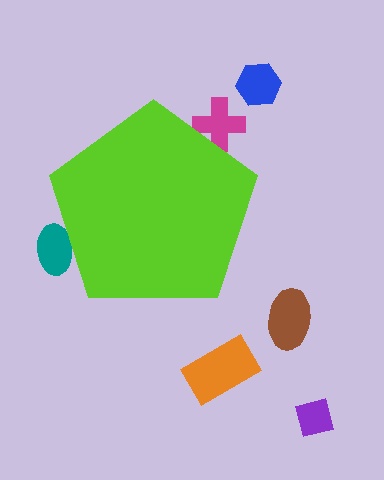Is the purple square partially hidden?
No, the purple square is fully visible.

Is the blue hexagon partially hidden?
No, the blue hexagon is fully visible.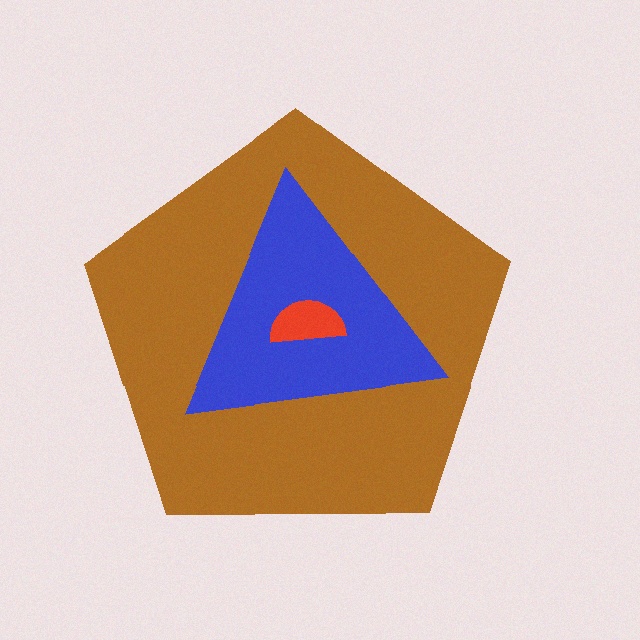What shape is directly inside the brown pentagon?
The blue triangle.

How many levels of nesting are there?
3.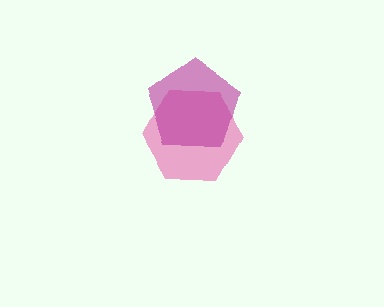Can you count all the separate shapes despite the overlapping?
Yes, there are 2 separate shapes.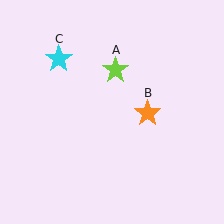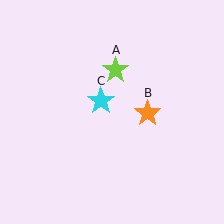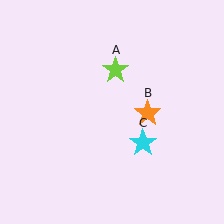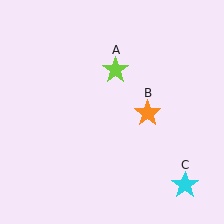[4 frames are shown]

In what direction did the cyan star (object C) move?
The cyan star (object C) moved down and to the right.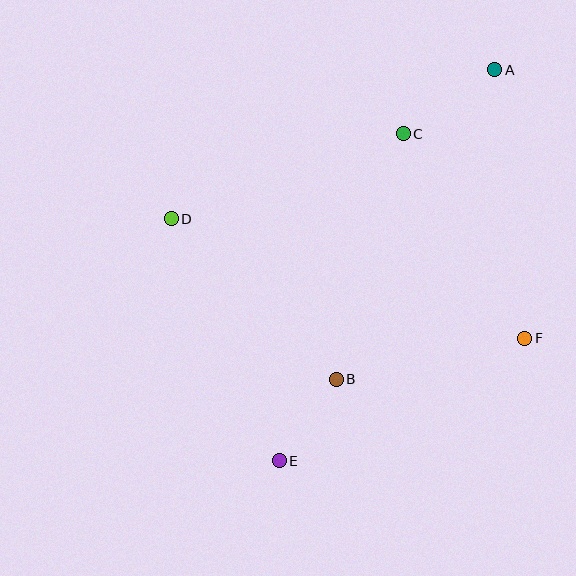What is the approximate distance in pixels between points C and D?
The distance between C and D is approximately 247 pixels.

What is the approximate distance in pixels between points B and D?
The distance between B and D is approximately 230 pixels.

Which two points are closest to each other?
Points B and E are closest to each other.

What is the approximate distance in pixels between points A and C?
The distance between A and C is approximately 112 pixels.